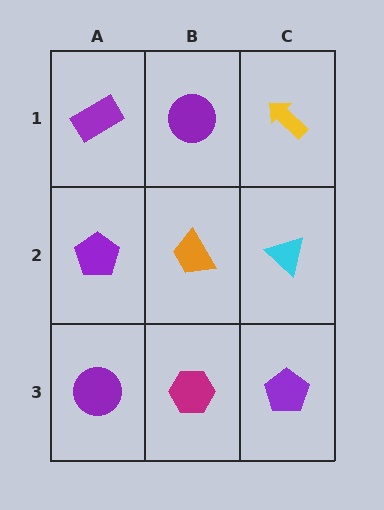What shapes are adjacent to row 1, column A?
A purple pentagon (row 2, column A), a purple circle (row 1, column B).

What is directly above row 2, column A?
A purple rectangle.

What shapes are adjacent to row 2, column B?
A purple circle (row 1, column B), a magenta hexagon (row 3, column B), a purple pentagon (row 2, column A), a cyan triangle (row 2, column C).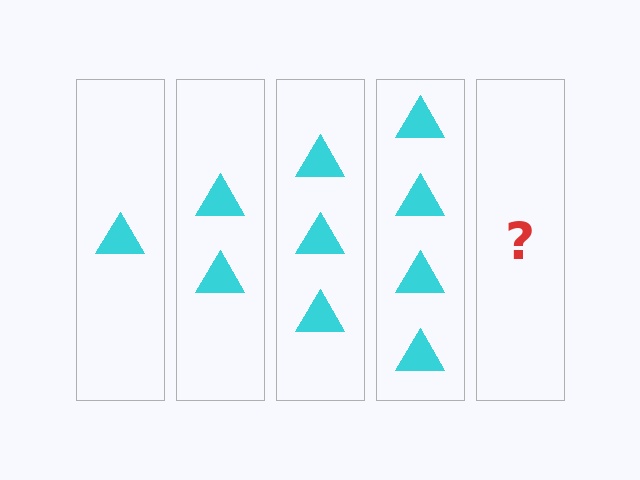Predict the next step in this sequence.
The next step is 5 triangles.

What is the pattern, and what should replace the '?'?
The pattern is that each step adds one more triangle. The '?' should be 5 triangles.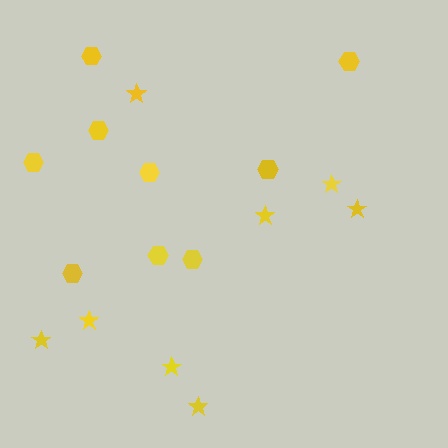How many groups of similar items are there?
There are 2 groups: one group of hexagons (9) and one group of stars (8).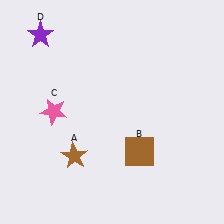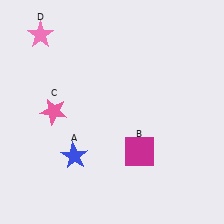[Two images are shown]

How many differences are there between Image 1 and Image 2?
There are 3 differences between the two images.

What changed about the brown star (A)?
In Image 1, A is brown. In Image 2, it changed to blue.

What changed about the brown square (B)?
In Image 1, B is brown. In Image 2, it changed to magenta.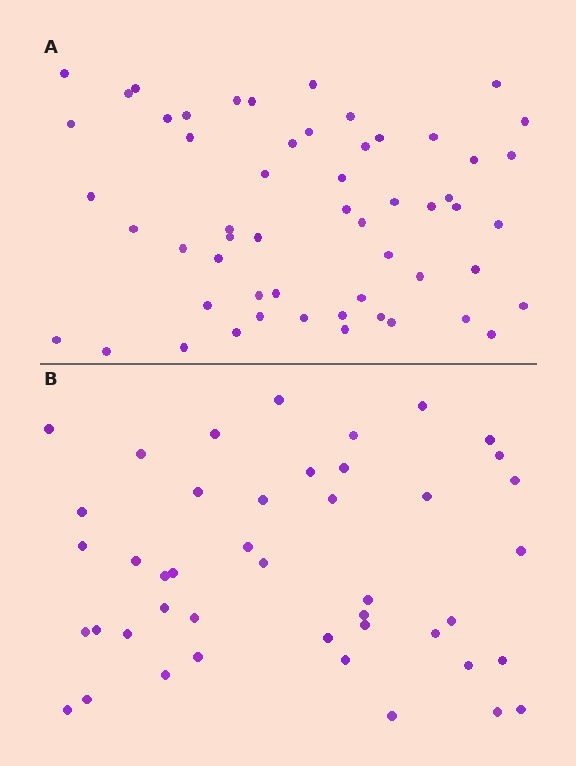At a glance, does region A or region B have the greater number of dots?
Region A (the top region) has more dots.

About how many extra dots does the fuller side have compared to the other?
Region A has roughly 12 or so more dots than region B.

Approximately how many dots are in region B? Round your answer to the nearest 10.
About 40 dots. (The exact count is 44, which rounds to 40.)